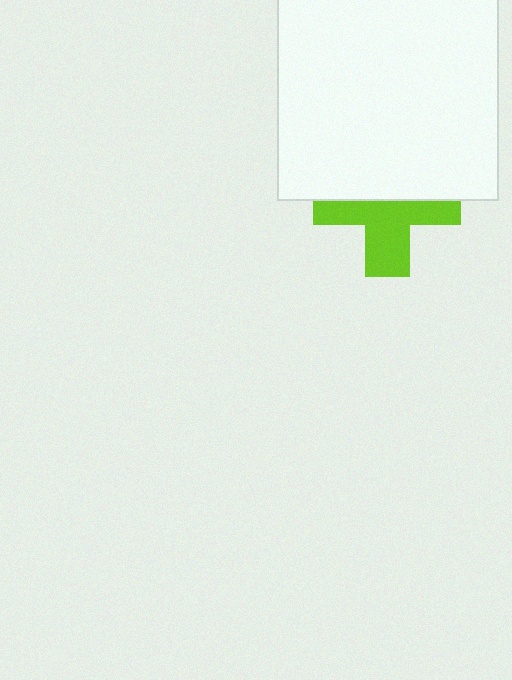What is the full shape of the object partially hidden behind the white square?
The partially hidden object is a lime cross.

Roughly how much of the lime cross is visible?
About half of it is visible (roughly 51%).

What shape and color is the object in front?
The object in front is a white square.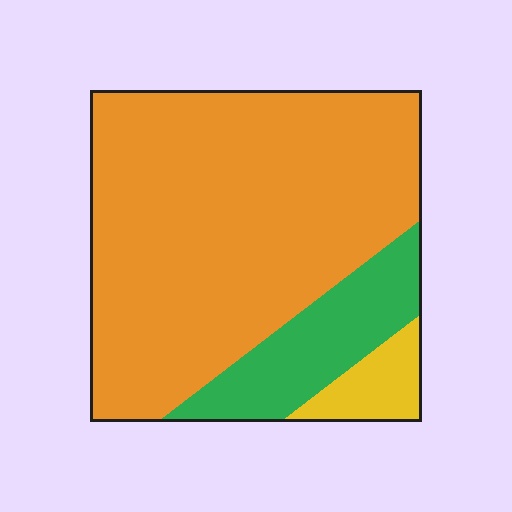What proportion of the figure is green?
Green covers roughly 15% of the figure.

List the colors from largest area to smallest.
From largest to smallest: orange, green, yellow.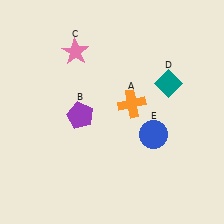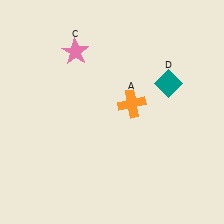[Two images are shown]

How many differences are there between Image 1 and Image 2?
There are 2 differences between the two images.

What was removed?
The purple pentagon (B), the blue circle (E) were removed in Image 2.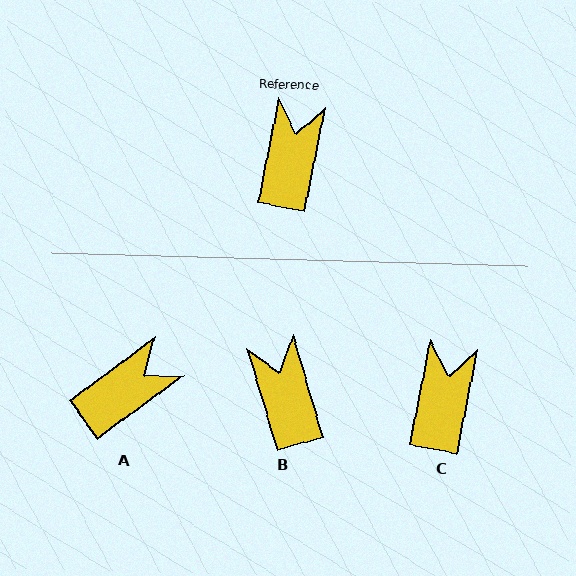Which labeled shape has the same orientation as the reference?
C.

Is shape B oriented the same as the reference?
No, it is off by about 27 degrees.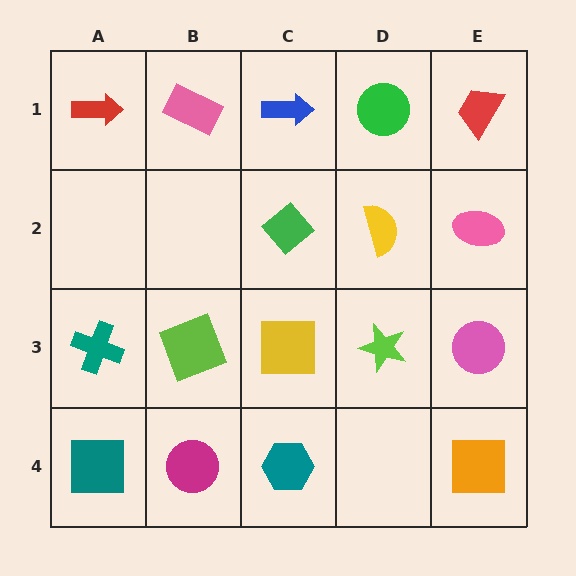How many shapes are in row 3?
5 shapes.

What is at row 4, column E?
An orange square.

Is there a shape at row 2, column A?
No, that cell is empty.